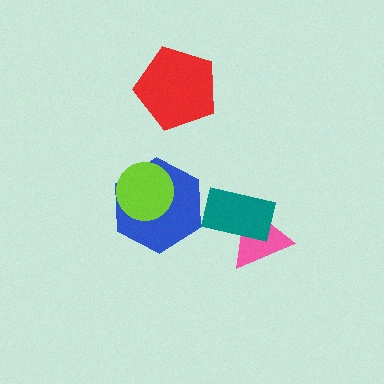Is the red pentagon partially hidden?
No, no other shape covers it.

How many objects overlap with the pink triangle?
1 object overlaps with the pink triangle.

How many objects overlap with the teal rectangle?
1 object overlaps with the teal rectangle.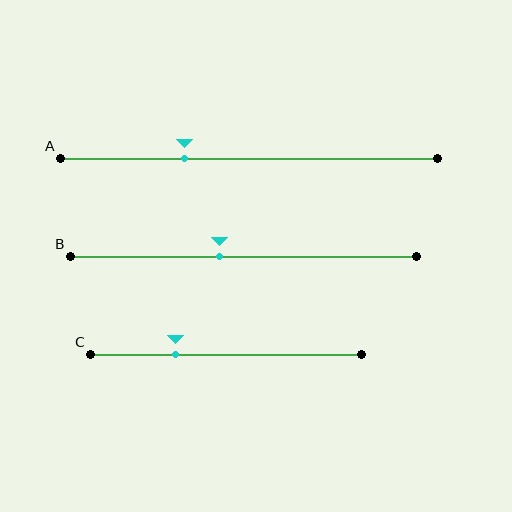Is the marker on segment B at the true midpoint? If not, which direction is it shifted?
No, the marker on segment B is shifted to the left by about 7% of the segment length.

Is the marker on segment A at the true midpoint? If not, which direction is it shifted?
No, the marker on segment A is shifted to the left by about 17% of the segment length.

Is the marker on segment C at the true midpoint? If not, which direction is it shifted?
No, the marker on segment C is shifted to the left by about 19% of the segment length.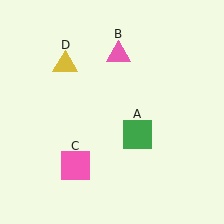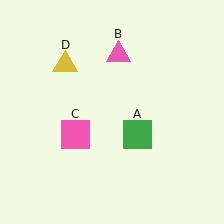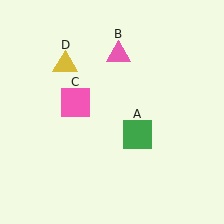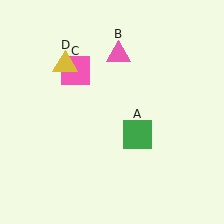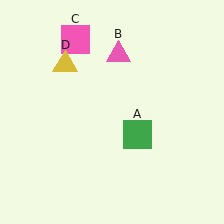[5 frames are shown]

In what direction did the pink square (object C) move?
The pink square (object C) moved up.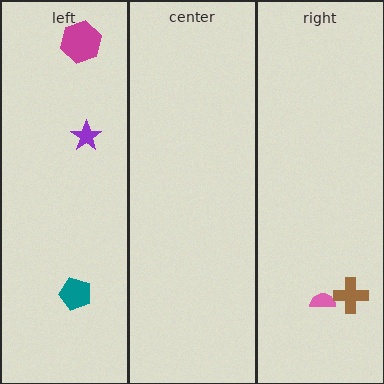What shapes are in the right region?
The pink semicircle, the brown cross.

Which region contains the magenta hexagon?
The left region.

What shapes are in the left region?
The magenta hexagon, the teal pentagon, the purple star.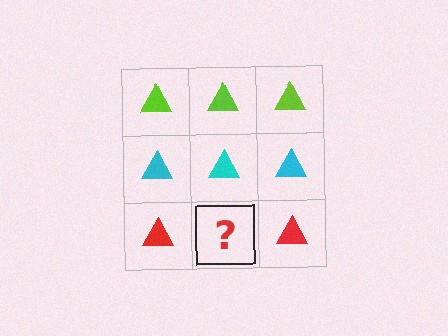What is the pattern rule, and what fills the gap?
The rule is that each row has a consistent color. The gap should be filled with a red triangle.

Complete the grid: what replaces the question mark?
The question mark should be replaced with a red triangle.